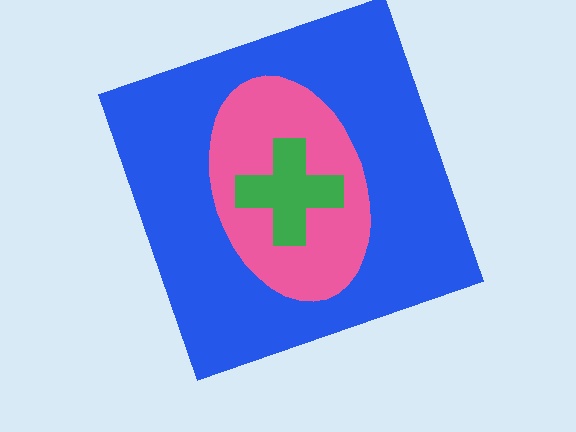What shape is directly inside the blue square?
The pink ellipse.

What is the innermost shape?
The green cross.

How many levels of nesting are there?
3.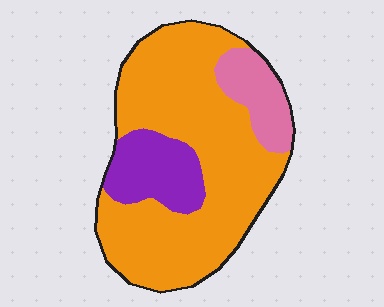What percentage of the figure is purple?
Purple covers about 15% of the figure.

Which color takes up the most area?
Orange, at roughly 70%.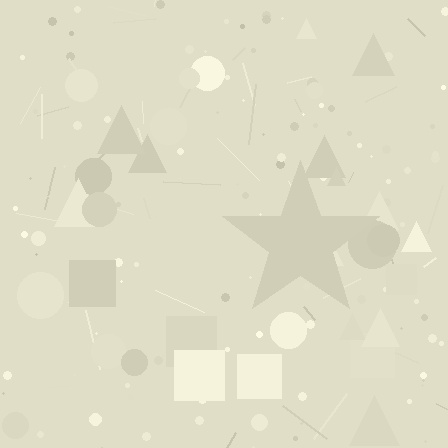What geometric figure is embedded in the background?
A star is embedded in the background.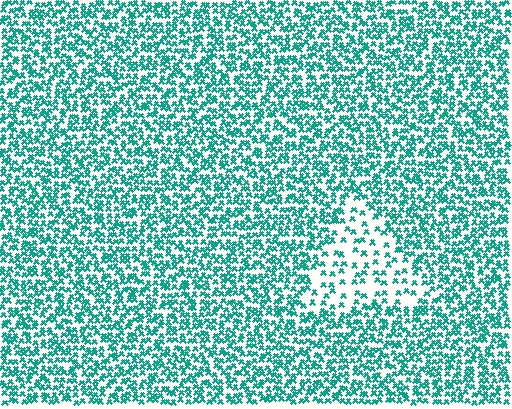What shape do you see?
I see a triangle.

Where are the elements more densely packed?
The elements are more densely packed outside the triangle boundary.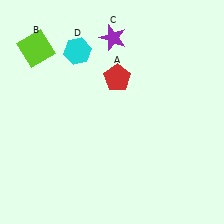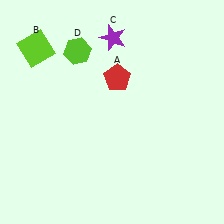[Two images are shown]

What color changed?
The hexagon (D) changed from cyan in Image 1 to lime in Image 2.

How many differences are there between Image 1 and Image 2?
There is 1 difference between the two images.